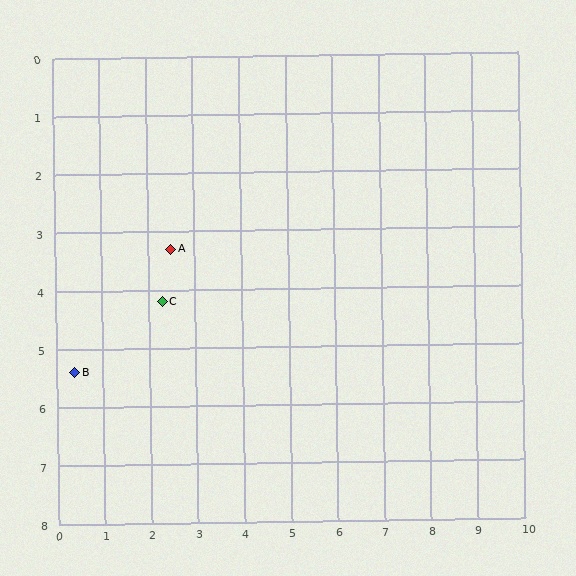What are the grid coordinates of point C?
Point C is at approximately (2.3, 4.2).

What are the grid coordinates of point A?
Point A is at approximately (2.5, 3.3).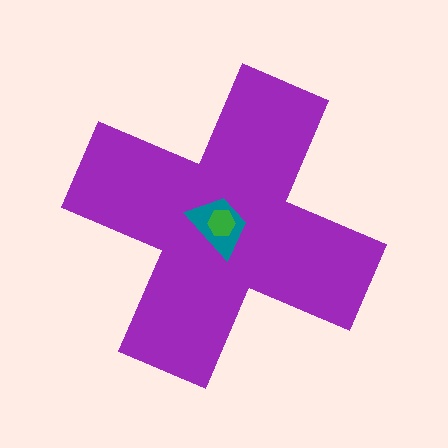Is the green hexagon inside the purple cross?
Yes.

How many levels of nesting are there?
3.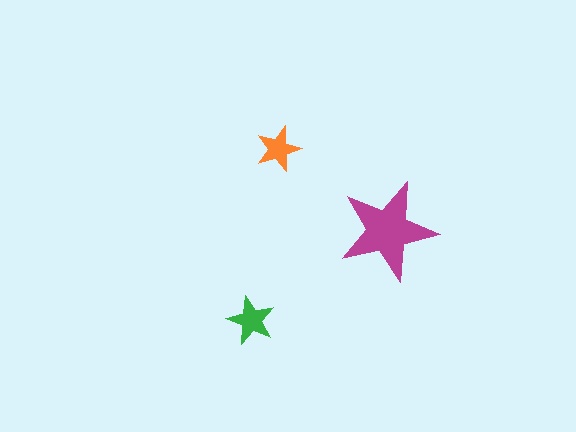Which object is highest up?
The orange star is topmost.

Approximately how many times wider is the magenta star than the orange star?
About 2 times wider.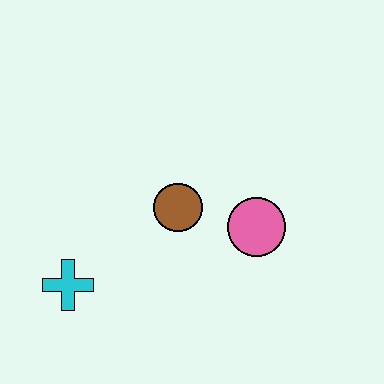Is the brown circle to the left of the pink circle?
Yes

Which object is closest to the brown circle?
The pink circle is closest to the brown circle.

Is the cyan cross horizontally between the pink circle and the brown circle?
No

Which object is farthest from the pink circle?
The cyan cross is farthest from the pink circle.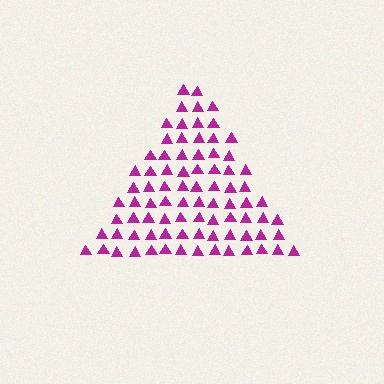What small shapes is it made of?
It is made of small triangles.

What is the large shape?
The large shape is a triangle.